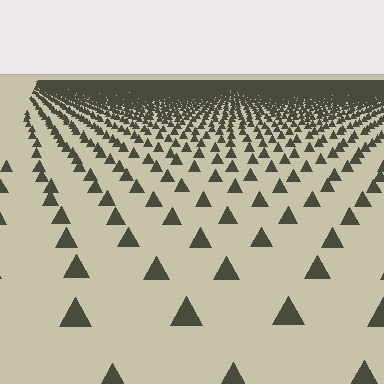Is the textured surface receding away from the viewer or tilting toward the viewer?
The surface is receding away from the viewer. Texture elements get smaller and denser toward the top.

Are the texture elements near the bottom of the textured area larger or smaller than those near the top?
Larger. Near the bottom, elements are closer to the viewer and appear at a bigger on-screen size.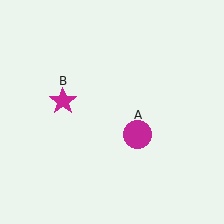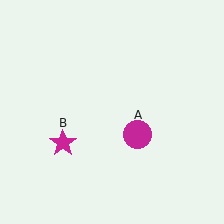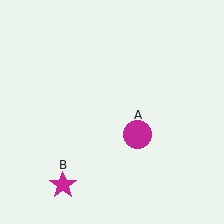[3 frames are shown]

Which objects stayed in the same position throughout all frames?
Magenta circle (object A) remained stationary.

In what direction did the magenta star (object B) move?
The magenta star (object B) moved down.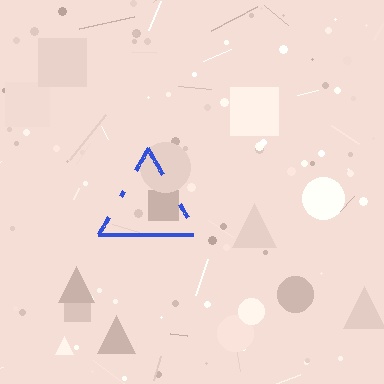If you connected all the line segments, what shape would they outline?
They would outline a triangle.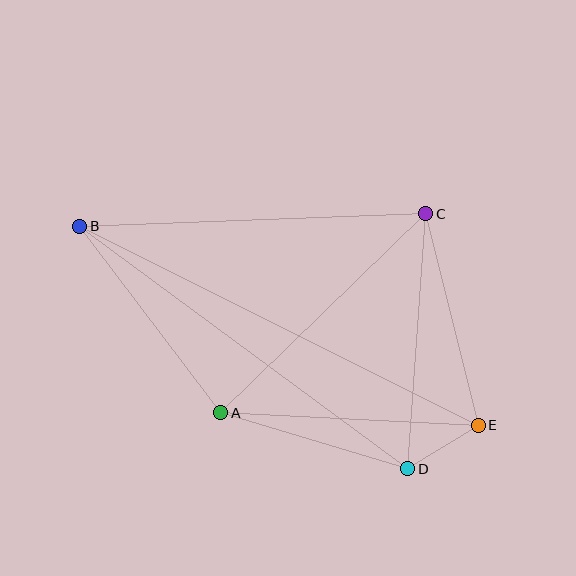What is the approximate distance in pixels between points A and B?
The distance between A and B is approximately 234 pixels.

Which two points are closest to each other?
Points D and E are closest to each other.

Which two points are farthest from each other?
Points B and E are farthest from each other.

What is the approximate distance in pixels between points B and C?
The distance between B and C is approximately 346 pixels.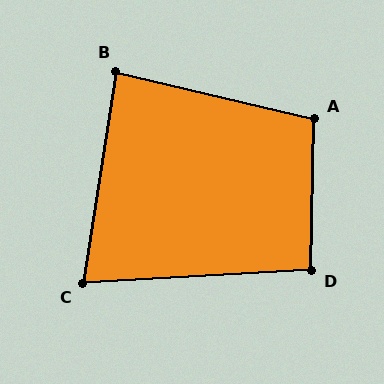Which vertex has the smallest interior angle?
C, at approximately 78 degrees.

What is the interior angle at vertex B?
Approximately 85 degrees (approximately right).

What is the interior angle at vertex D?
Approximately 95 degrees (approximately right).